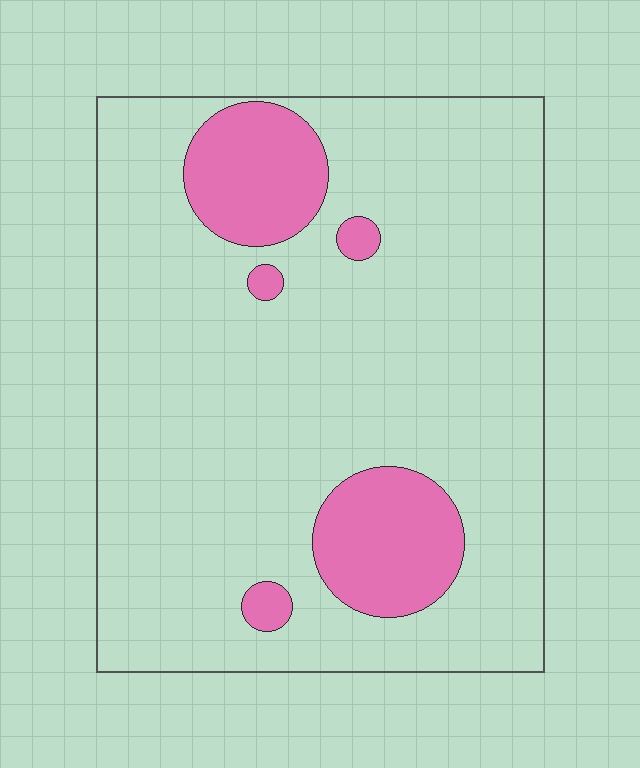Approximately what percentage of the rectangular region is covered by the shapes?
Approximately 15%.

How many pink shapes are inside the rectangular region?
5.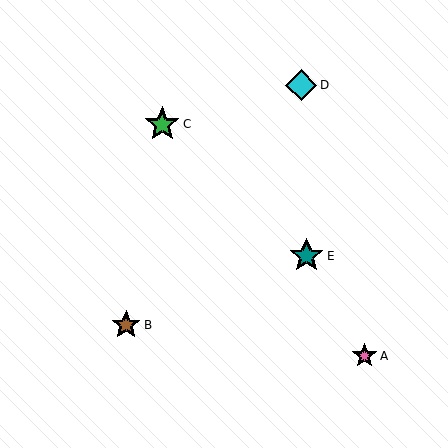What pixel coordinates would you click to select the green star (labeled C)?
Click at (162, 124) to select the green star C.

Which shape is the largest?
The green star (labeled C) is the largest.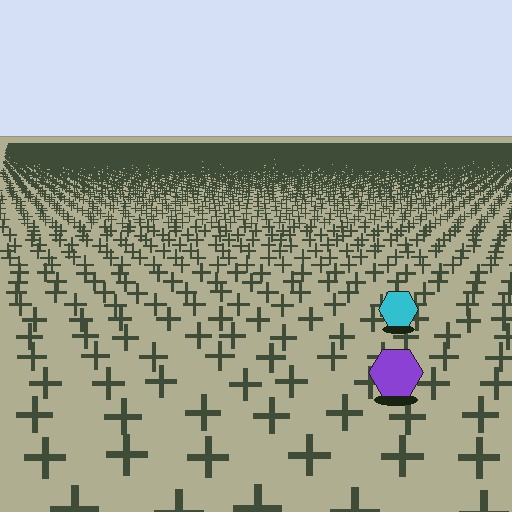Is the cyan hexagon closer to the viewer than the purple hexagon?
No. The purple hexagon is closer — you can tell from the texture gradient: the ground texture is coarser near it.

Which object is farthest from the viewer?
The cyan hexagon is farthest from the viewer. It appears smaller and the ground texture around it is denser.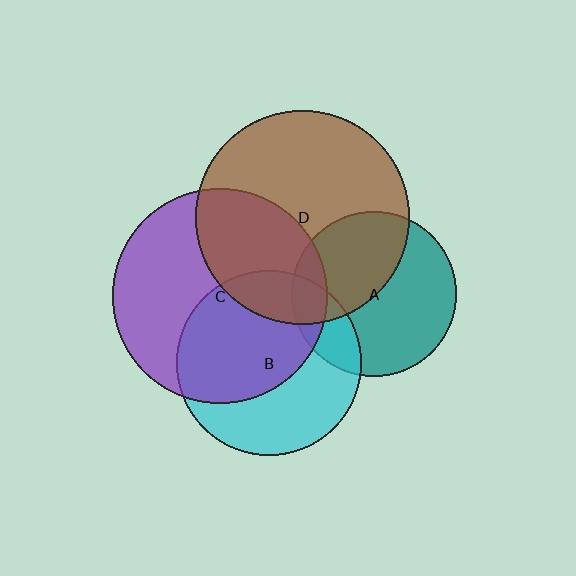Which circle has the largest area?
Circle C (purple).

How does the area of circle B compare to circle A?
Approximately 1.3 times.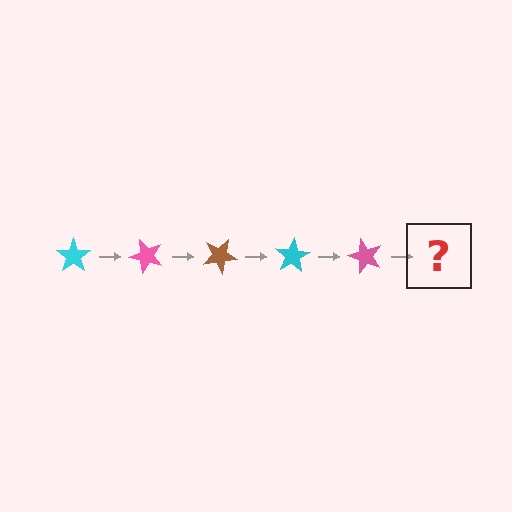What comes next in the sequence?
The next element should be a brown star, rotated 250 degrees from the start.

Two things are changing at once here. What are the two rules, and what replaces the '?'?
The two rules are that it rotates 50 degrees each step and the color cycles through cyan, pink, and brown. The '?' should be a brown star, rotated 250 degrees from the start.